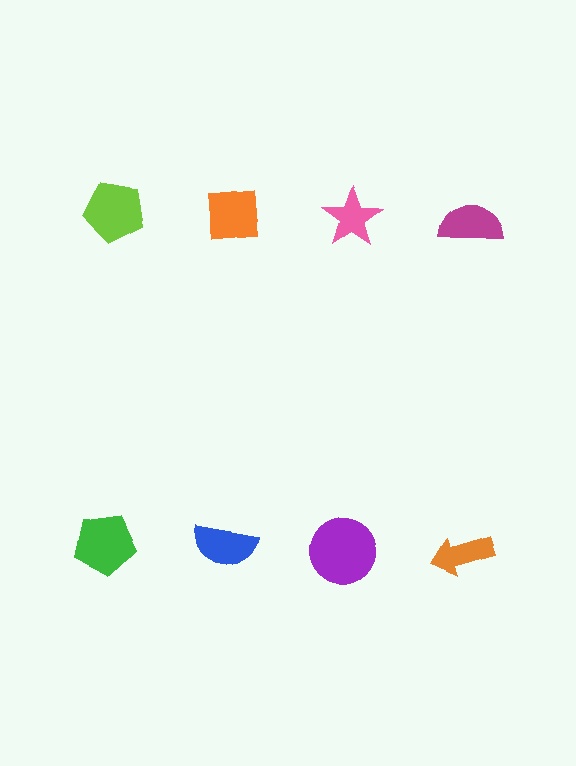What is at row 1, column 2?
An orange square.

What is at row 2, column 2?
A blue semicircle.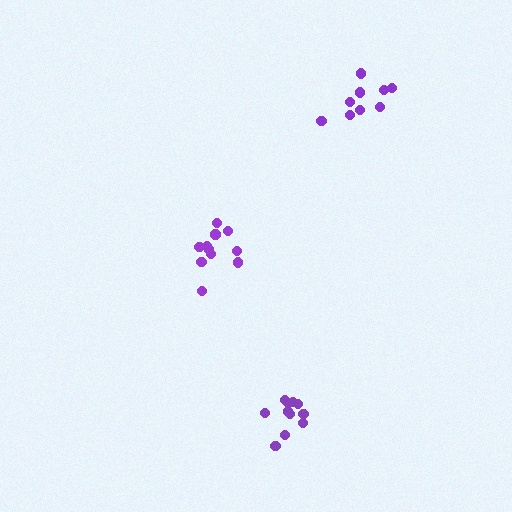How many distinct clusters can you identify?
There are 3 distinct clusters.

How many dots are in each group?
Group 1: 9 dots, Group 2: 11 dots, Group 3: 11 dots (31 total).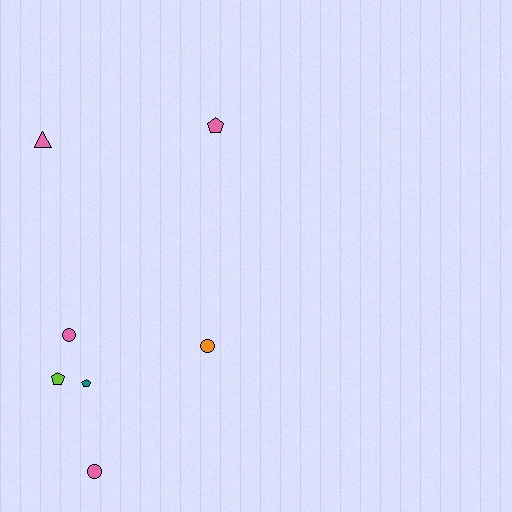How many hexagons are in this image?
There are no hexagons.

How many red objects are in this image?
There are no red objects.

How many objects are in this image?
There are 7 objects.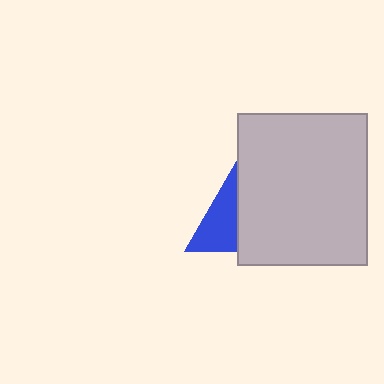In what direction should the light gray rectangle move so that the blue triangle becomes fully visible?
The light gray rectangle should move right. That is the shortest direction to clear the overlap and leave the blue triangle fully visible.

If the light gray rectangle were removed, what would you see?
You would see the complete blue triangle.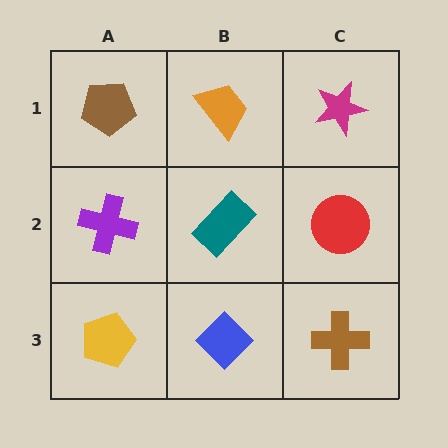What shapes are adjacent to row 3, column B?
A teal rectangle (row 2, column B), a yellow pentagon (row 3, column A), a brown cross (row 3, column C).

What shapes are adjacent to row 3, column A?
A purple cross (row 2, column A), a blue diamond (row 3, column B).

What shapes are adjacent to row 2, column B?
An orange trapezoid (row 1, column B), a blue diamond (row 3, column B), a purple cross (row 2, column A), a red circle (row 2, column C).